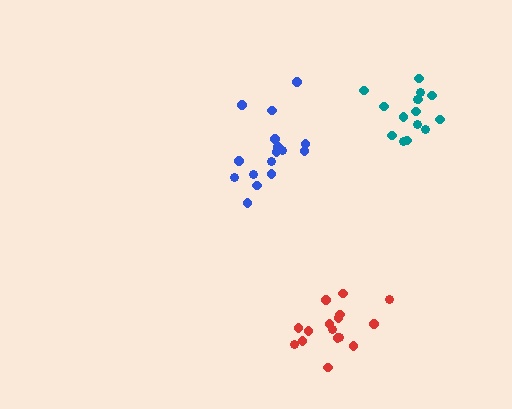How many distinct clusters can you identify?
There are 3 distinct clusters.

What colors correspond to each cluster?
The clusters are colored: red, teal, blue.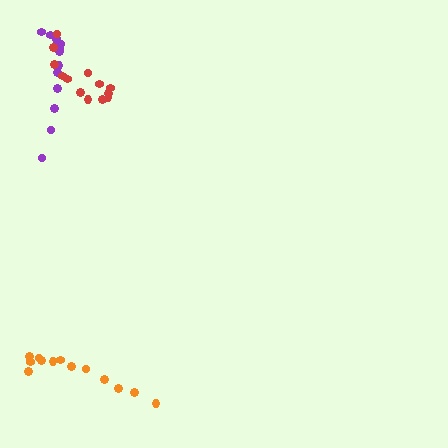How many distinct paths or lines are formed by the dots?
There are 3 distinct paths.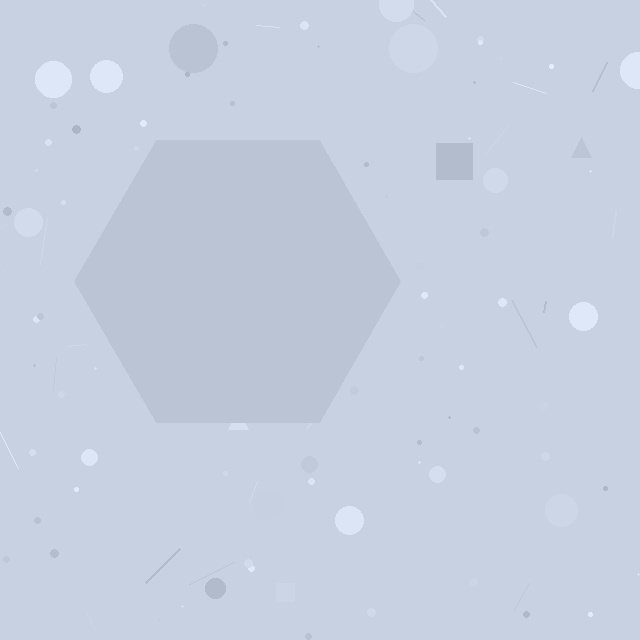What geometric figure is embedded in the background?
A hexagon is embedded in the background.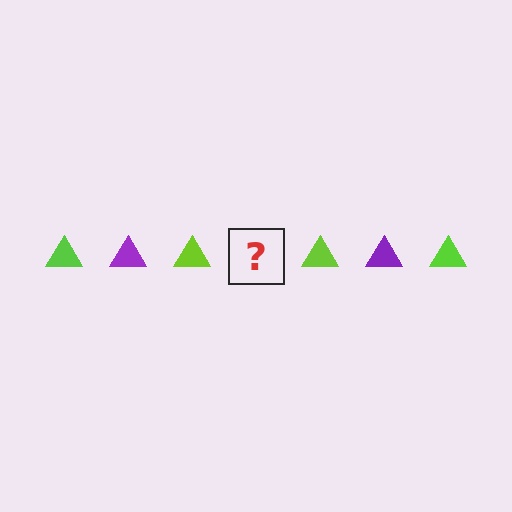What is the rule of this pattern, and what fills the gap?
The rule is that the pattern cycles through lime, purple triangles. The gap should be filled with a purple triangle.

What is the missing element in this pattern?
The missing element is a purple triangle.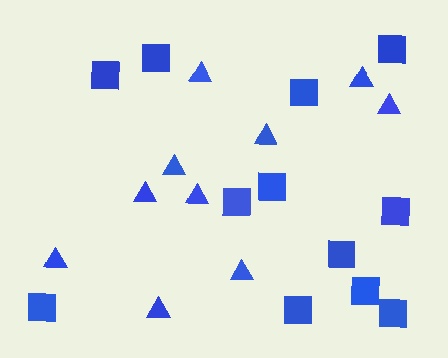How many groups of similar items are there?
There are 2 groups: one group of triangles (10) and one group of squares (12).